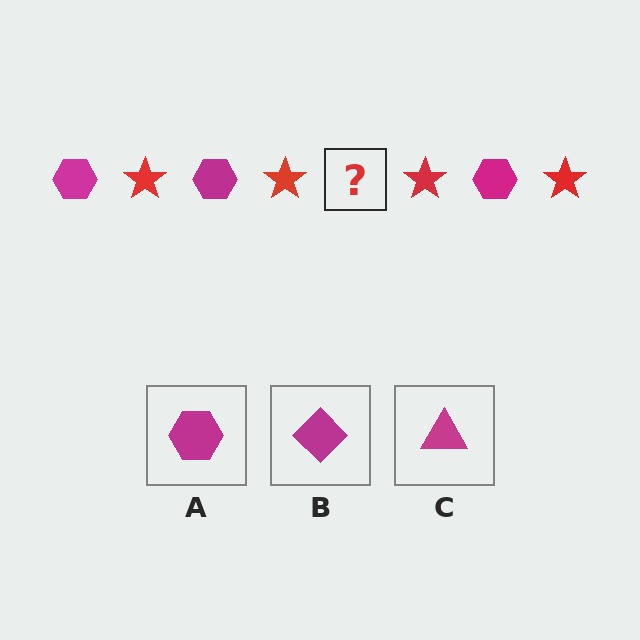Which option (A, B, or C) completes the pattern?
A.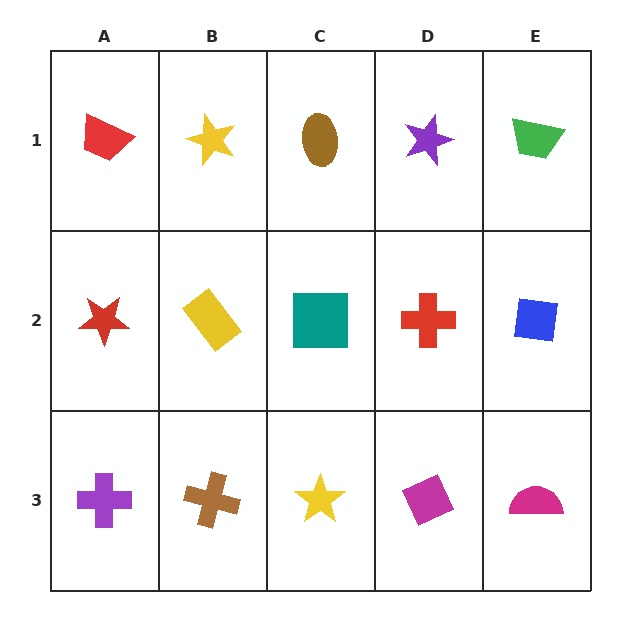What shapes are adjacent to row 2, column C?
A brown ellipse (row 1, column C), a yellow star (row 3, column C), a yellow rectangle (row 2, column B), a red cross (row 2, column D).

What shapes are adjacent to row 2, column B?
A yellow star (row 1, column B), a brown cross (row 3, column B), a red star (row 2, column A), a teal square (row 2, column C).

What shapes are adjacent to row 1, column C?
A teal square (row 2, column C), a yellow star (row 1, column B), a purple star (row 1, column D).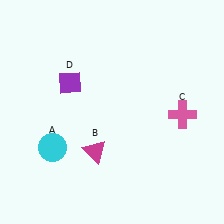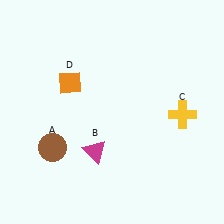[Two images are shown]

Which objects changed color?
A changed from cyan to brown. C changed from pink to yellow. D changed from purple to orange.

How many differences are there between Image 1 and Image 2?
There are 3 differences between the two images.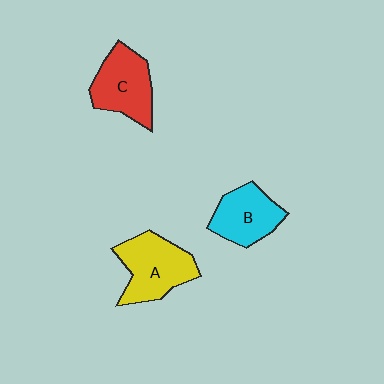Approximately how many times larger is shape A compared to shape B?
Approximately 1.3 times.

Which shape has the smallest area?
Shape B (cyan).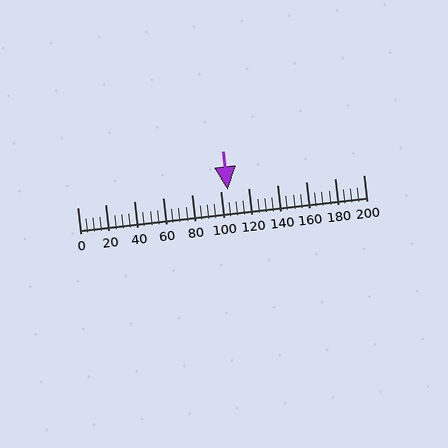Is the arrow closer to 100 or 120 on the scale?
The arrow is closer to 100.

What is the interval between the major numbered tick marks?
The major tick marks are spaced 20 units apart.